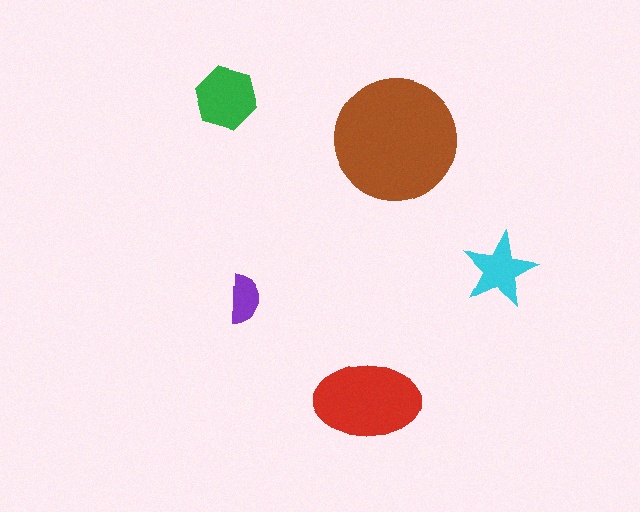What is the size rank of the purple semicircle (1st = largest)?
5th.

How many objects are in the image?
There are 5 objects in the image.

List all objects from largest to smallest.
The brown circle, the red ellipse, the green hexagon, the cyan star, the purple semicircle.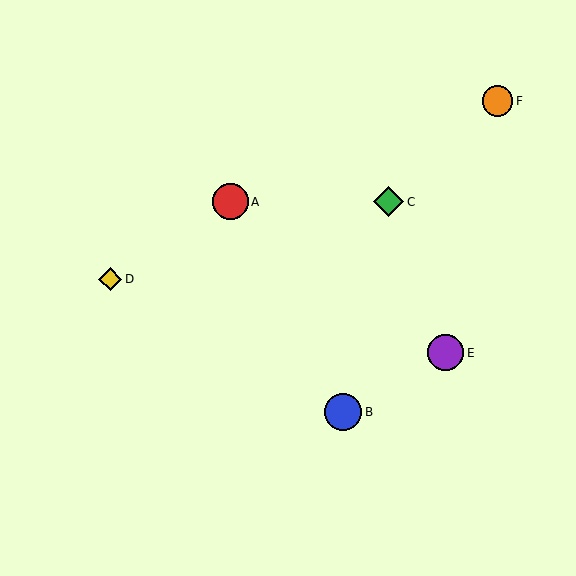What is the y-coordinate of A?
Object A is at y≈202.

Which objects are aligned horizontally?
Objects A, C are aligned horizontally.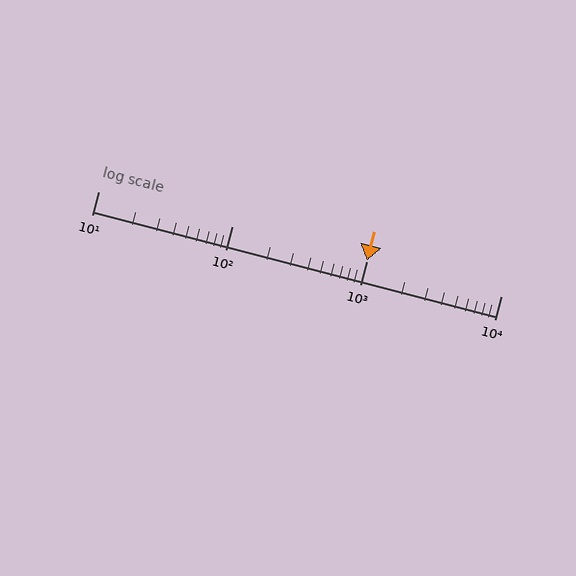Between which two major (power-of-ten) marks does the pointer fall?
The pointer is between 1000 and 10000.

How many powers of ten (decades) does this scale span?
The scale spans 3 decades, from 10 to 10000.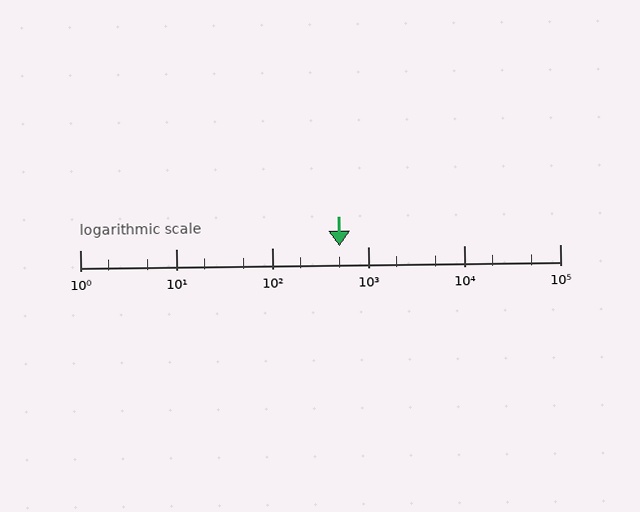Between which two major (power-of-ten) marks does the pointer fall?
The pointer is between 100 and 1000.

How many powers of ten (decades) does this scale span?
The scale spans 5 decades, from 1 to 100000.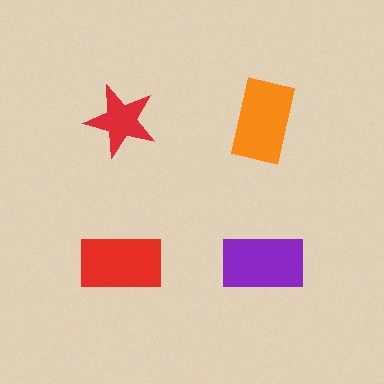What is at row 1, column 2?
An orange rectangle.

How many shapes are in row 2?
2 shapes.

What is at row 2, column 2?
A purple rectangle.